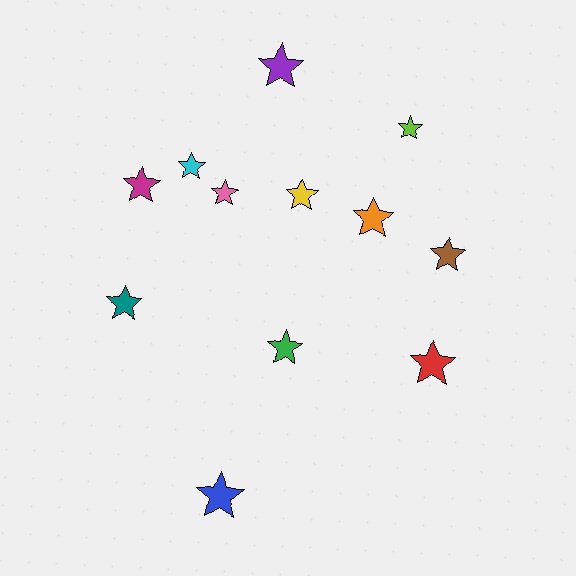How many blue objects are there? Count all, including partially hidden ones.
There is 1 blue object.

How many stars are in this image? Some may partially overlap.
There are 12 stars.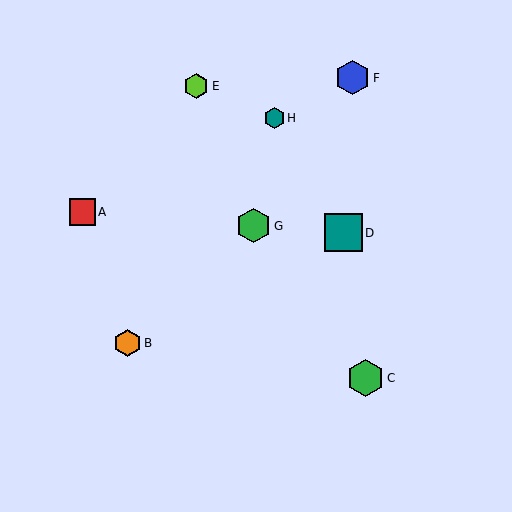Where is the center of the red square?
The center of the red square is at (82, 212).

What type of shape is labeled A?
Shape A is a red square.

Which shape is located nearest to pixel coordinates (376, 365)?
The green hexagon (labeled C) at (365, 378) is nearest to that location.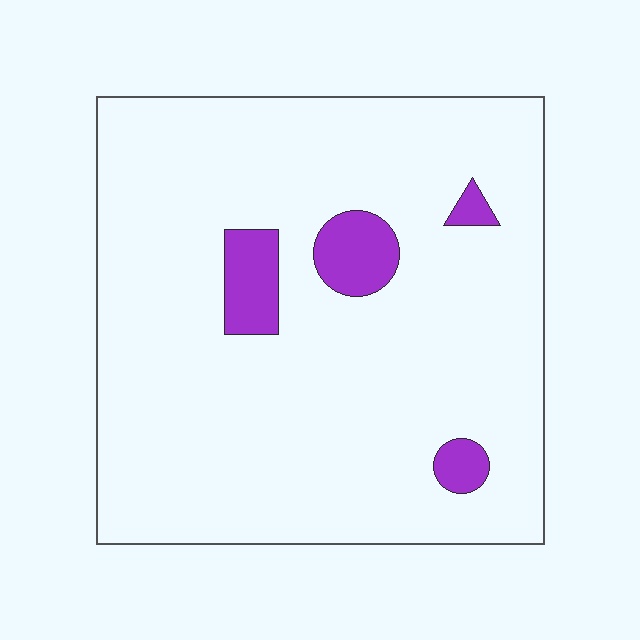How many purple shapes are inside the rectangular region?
4.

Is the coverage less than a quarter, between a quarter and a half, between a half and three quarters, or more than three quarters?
Less than a quarter.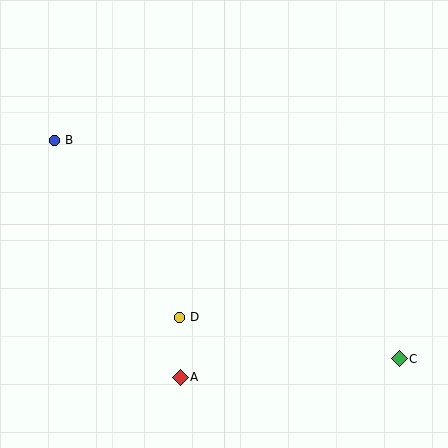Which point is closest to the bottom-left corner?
Point A is closest to the bottom-left corner.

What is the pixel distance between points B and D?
The distance between B and D is 217 pixels.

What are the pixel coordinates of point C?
Point C is at (399, 359).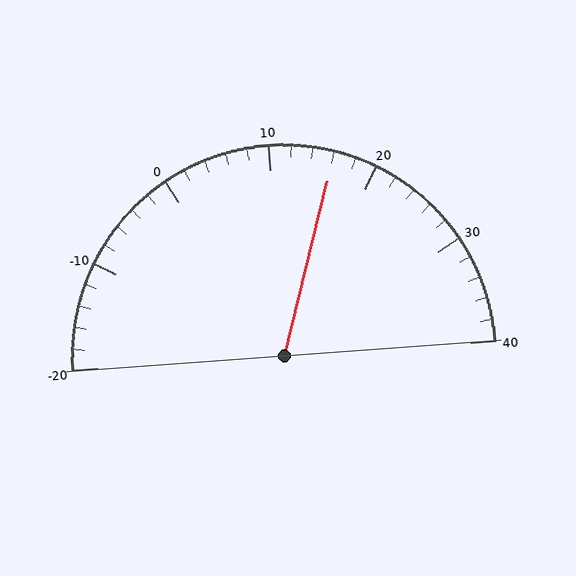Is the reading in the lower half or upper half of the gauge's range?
The reading is in the upper half of the range (-20 to 40).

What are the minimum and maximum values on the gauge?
The gauge ranges from -20 to 40.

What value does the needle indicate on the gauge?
The needle indicates approximately 16.